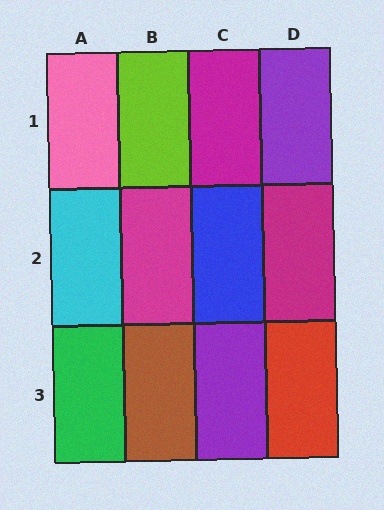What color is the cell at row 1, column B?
Lime.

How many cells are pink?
1 cell is pink.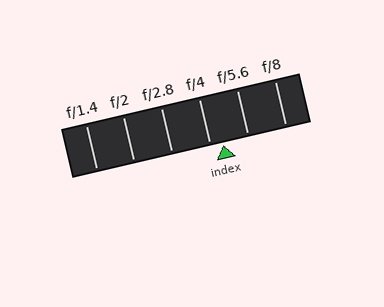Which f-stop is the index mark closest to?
The index mark is closest to f/4.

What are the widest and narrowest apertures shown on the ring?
The widest aperture shown is f/1.4 and the narrowest is f/8.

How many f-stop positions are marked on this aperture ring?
There are 6 f-stop positions marked.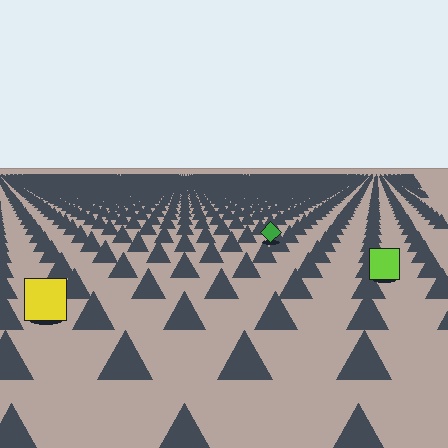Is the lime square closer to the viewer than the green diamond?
Yes. The lime square is closer — you can tell from the texture gradient: the ground texture is coarser near it.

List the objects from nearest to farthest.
From nearest to farthest: the yellow square, the lime square, the green diamond.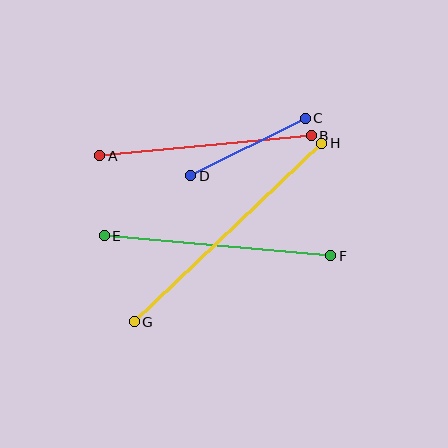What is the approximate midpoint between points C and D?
The midpoint is at approximately (248, 147) pixels.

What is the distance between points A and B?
The distance is approximately 212 pixels.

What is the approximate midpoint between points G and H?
The midpoint is at approximately (228, 233) pixels.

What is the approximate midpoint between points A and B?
The midpoint is at approximately (206, 146) pixels.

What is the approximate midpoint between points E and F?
The midpoint is at approximately (217, 246) pixels.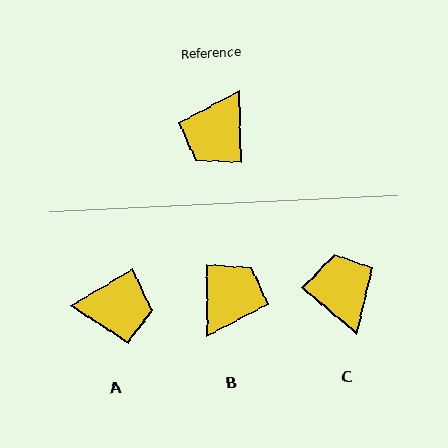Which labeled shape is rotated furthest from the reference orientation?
B, about 179 degrees away.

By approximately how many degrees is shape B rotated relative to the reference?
Approximately 179 degrees counter-clockwise.